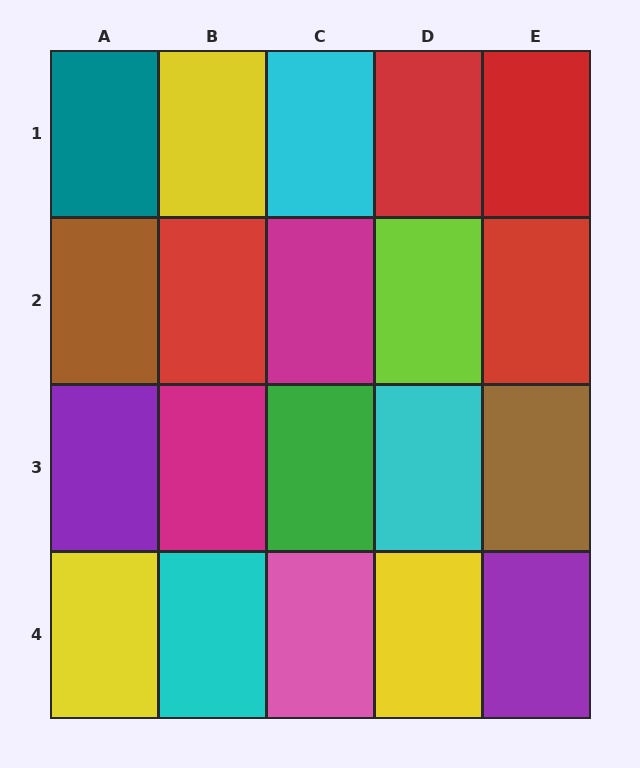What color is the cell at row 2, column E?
Red.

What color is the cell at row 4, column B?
Cyan.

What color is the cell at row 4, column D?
Yellow.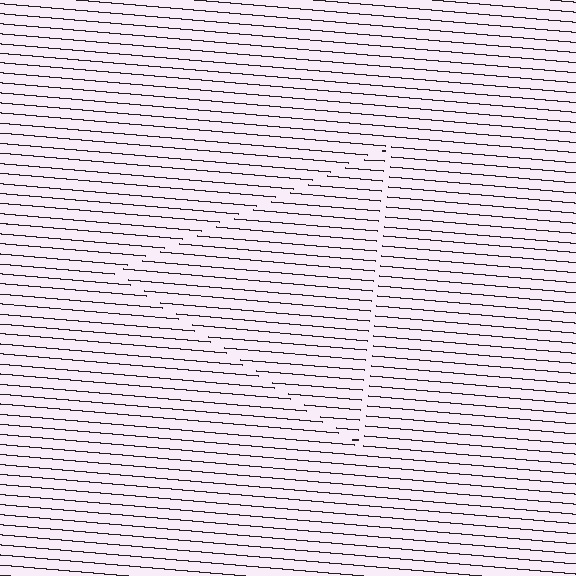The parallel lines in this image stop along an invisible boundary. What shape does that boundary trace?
An illusory triangle. The interior of the shape contains the same grating, shifted by half a period — the contour is defined by the phase discontinuity where line-ends from the inner and outer gratings abut.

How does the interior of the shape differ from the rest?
The interior of the shape contains the same grating, shifted by half a period — the contour is defined by the phase discontinuity where line-ends from the inner and outer gratings abut.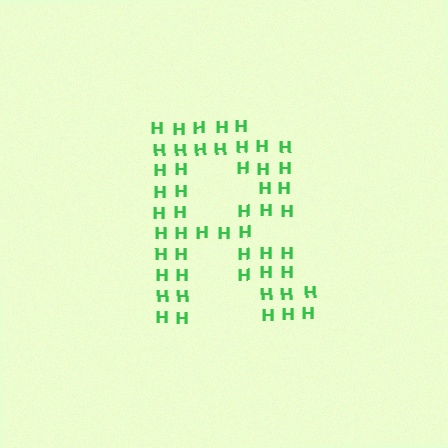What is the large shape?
The large shape is the letter R.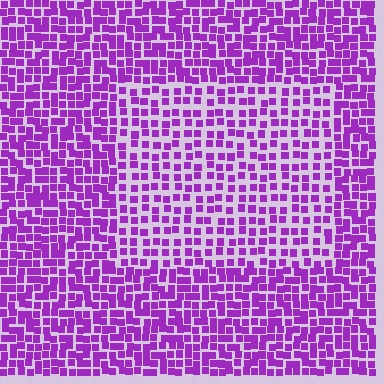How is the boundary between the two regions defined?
The boundary is defined by a change in element density (approximately 1.7x ratio). All elements are the same color, size, and shape.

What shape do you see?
I see a rectangle.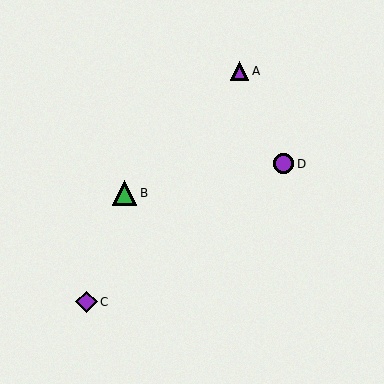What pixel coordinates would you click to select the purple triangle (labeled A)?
Click at (239, 71) to select the purple triangle A.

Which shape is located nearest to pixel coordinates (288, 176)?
The purple circle (labeled D) at (284, 164) is nearest to that location.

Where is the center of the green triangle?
The center of the green triangle is at (124, 193).